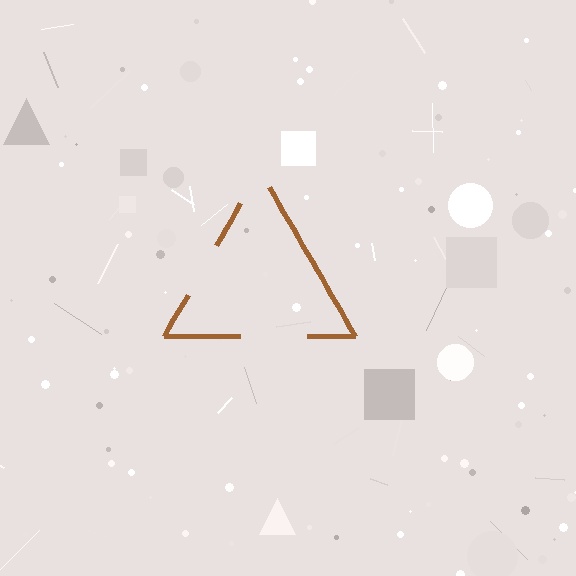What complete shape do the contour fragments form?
The contour fragments form a triangle.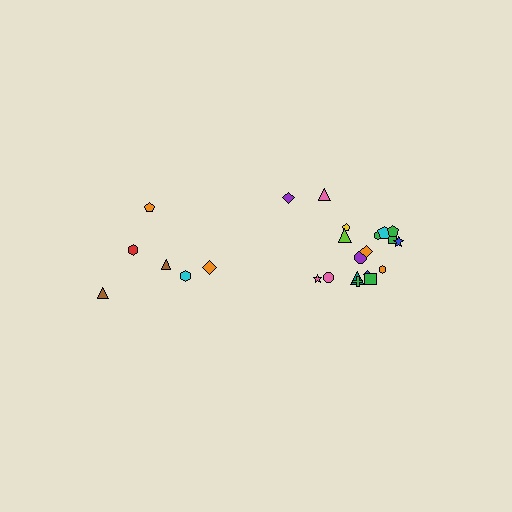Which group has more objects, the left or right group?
The right group.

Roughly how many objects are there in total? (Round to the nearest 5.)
Roughly 25 objects in total.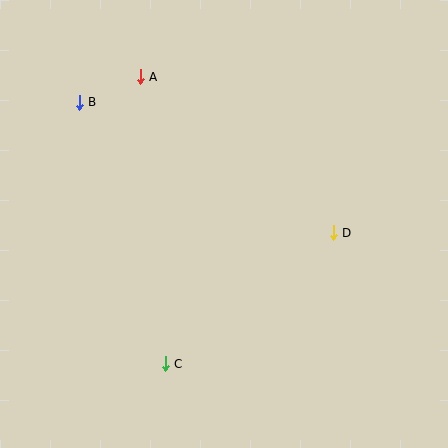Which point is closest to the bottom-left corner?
Point C is closest to the bottom-left corner.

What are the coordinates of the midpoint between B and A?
The midpoint between B and A is at (110, 90).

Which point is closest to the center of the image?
Point D at (333, 233) is closest to the center.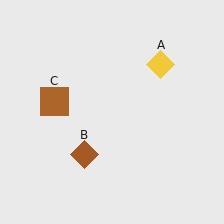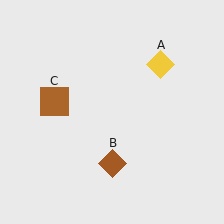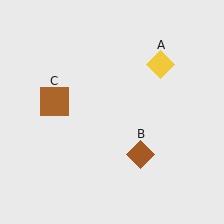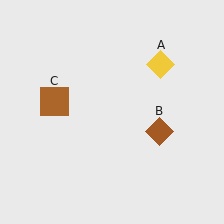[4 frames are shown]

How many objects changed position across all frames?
1 object changed position: brown diamond (object B).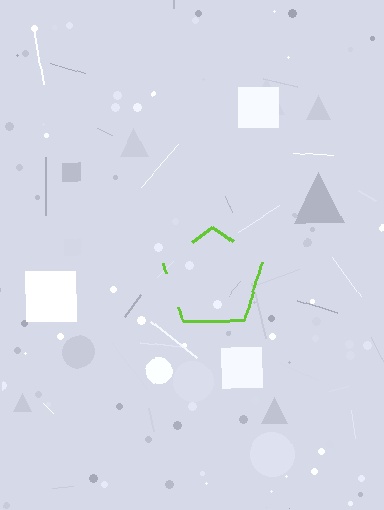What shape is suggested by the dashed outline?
The dashed outline suggests a pentagon.